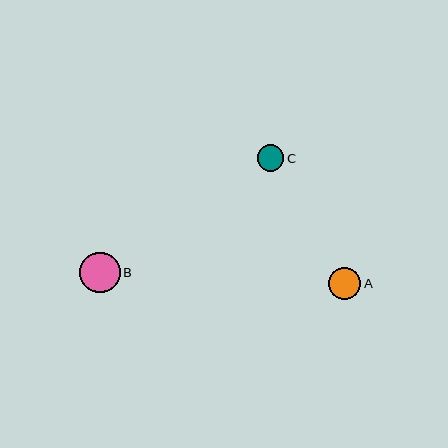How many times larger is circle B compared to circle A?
Circle B is approximately 1.3 times the size of circle A.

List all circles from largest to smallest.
From largest to smallest: B, A, C.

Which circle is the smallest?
Circle C is the smallest with a size of approximately 26 pixels.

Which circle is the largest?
Circle B is the largest with a size of approximately 41 pixels.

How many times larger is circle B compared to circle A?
Circle B is approximately 1.3 times the size of circle A.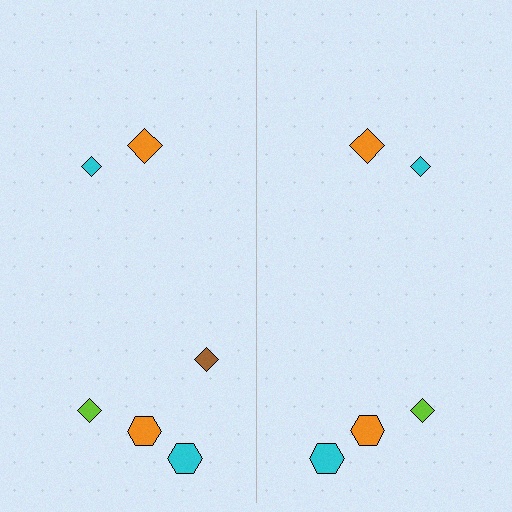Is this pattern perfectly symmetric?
No, the pattern is not perfectly symmetric. A brown diamond is missing from the right side.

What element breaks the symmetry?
A brown diamond is missing from the right side.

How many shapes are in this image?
There are 11 shapes in this image.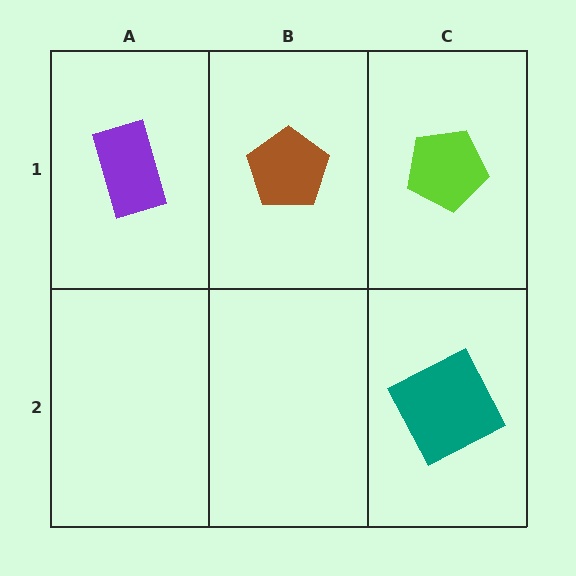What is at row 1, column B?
A brown pentagon.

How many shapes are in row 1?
3 shapes.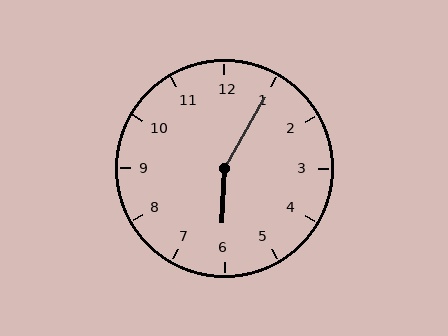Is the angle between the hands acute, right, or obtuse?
It is obtuse.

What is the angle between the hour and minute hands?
Approximately 152 degrees.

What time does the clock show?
6:05.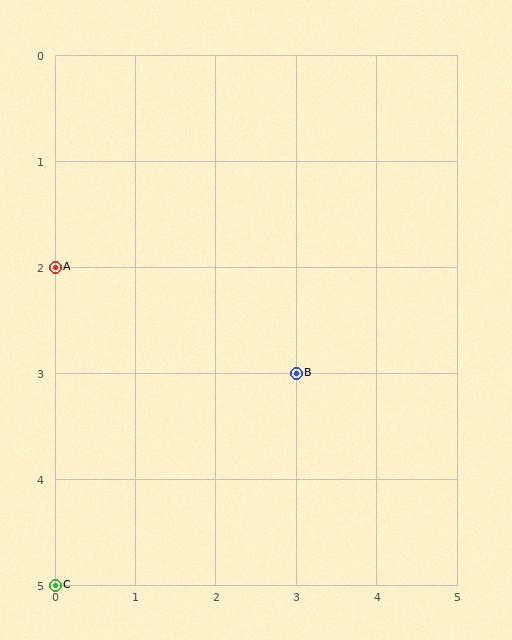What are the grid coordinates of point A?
Point A is at grid coordinates (0, 2).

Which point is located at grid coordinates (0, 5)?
Point C is at (0, 5).